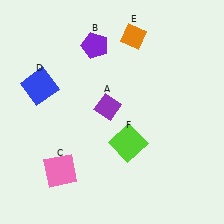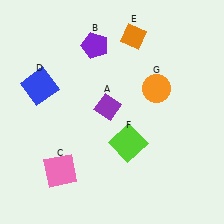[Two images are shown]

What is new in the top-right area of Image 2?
An orange circle (G) was added in the top-right area of Image 2.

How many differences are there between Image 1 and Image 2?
There is 1 difference between the two images.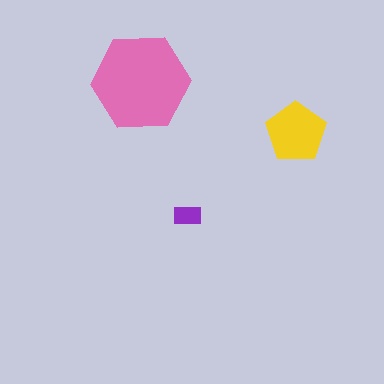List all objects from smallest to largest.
The purple rectangle, the yellow pentagon, the pink hexagon.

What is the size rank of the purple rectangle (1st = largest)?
3rd.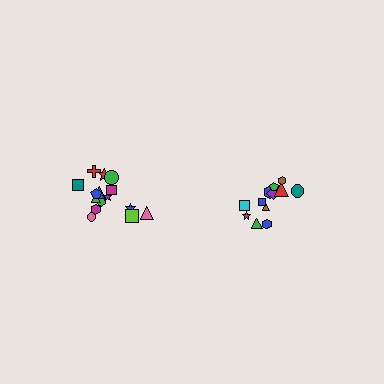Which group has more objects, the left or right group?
The left group.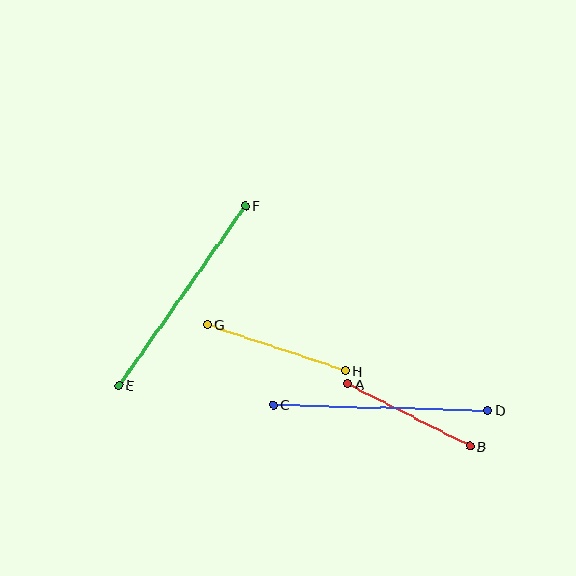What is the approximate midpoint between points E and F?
The midpoint is at approximately (182, 296) pixels.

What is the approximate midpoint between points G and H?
The midpoint is at approximately (276, 347) pixels.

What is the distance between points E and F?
The distance is approximately 220 pixels.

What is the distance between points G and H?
The distance is approximately 146 pixels.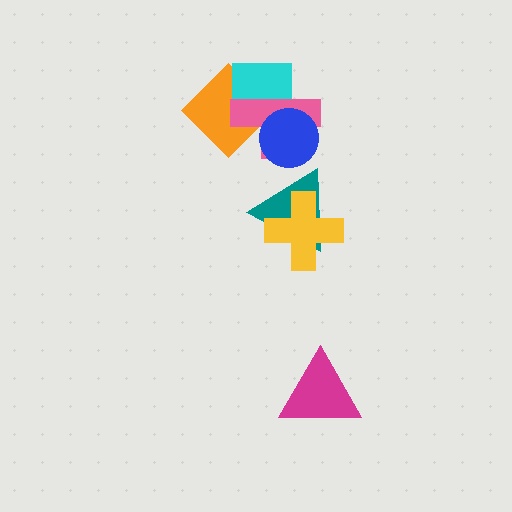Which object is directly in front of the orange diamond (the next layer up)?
The pink cross is directly in front of the orange diamond.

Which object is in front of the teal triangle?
The yellow cross is in front of the teal triangle.